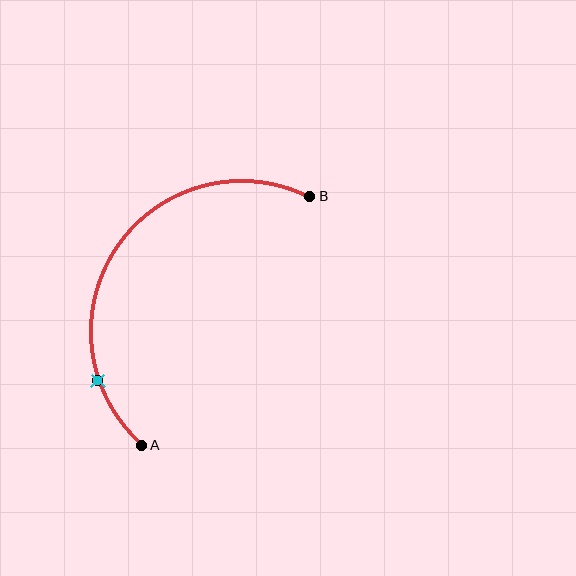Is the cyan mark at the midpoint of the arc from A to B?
No. The cyan mark lies on the arc but is closer to endpoint A. The arc midpoint would be at the point on the curve equidistant along the arc from both A and B.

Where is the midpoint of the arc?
The arc midpoint is the point on the curve farthest from the straight line joining A and B. It sits above and to the left of that line.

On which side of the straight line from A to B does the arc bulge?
The arc bulges above and to the left of the straight line connecting A and B.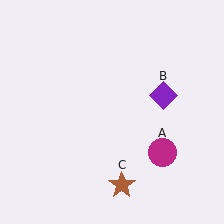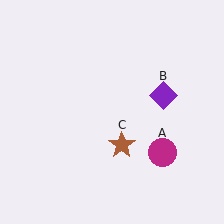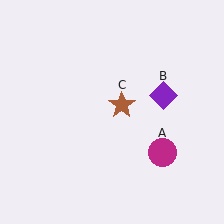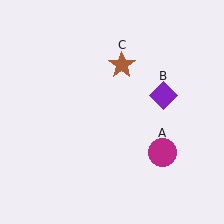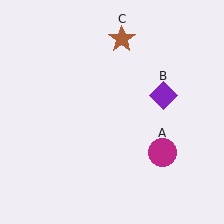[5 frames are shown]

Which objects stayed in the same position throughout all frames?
Magenta circle (object A) and purple diamond (object B) remained stationary.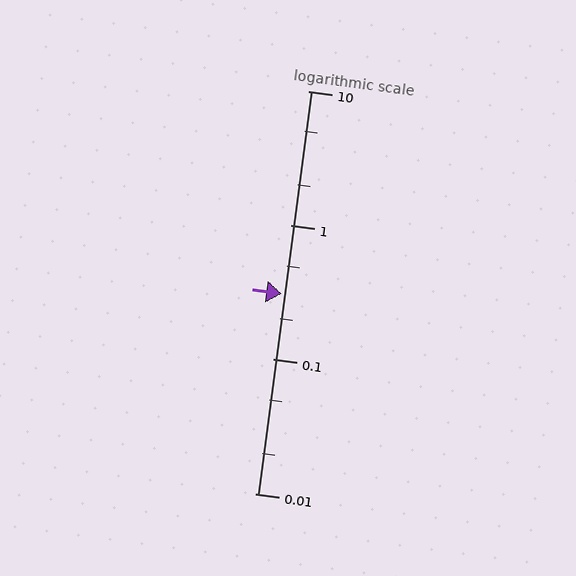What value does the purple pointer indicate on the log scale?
The pointer indicates approximately 0.31.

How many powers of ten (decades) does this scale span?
The scale spans 3 decades, from 0.01 to 10.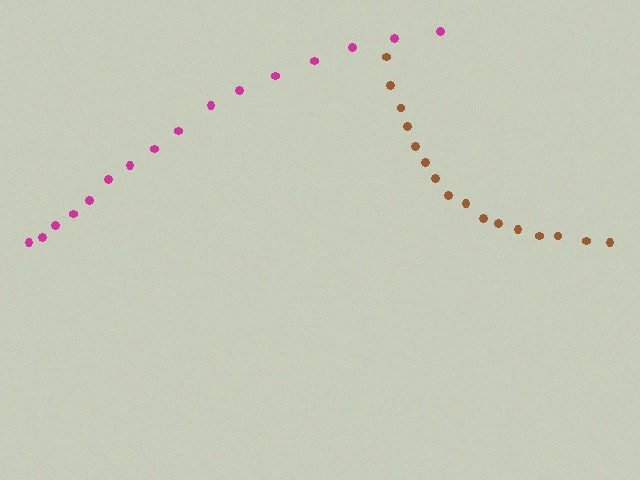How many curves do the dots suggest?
There are 2 distinct paths.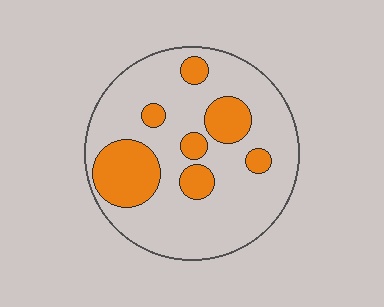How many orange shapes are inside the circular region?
7.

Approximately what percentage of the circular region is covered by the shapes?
Approximately 25%.